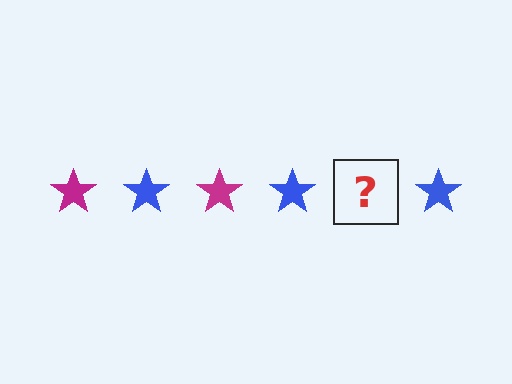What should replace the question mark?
The question mark should be replaced with a magenta star.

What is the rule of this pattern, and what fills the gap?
The rule is that the pattern cycles through magenta, blue stars. The gap should be filled with a magenta star.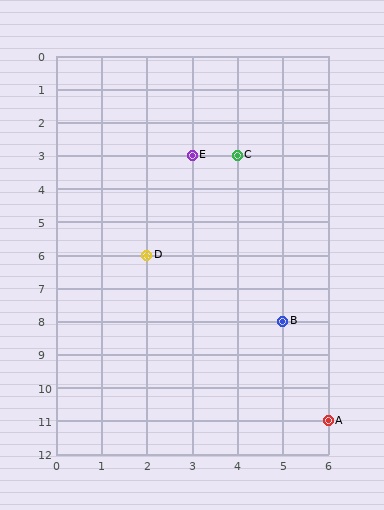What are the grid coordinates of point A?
Point A is at grid coordinates (6, 11).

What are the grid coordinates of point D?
Point D is at grid coordinates (2, 6).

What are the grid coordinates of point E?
Point E is at grid coordinates (3, 3).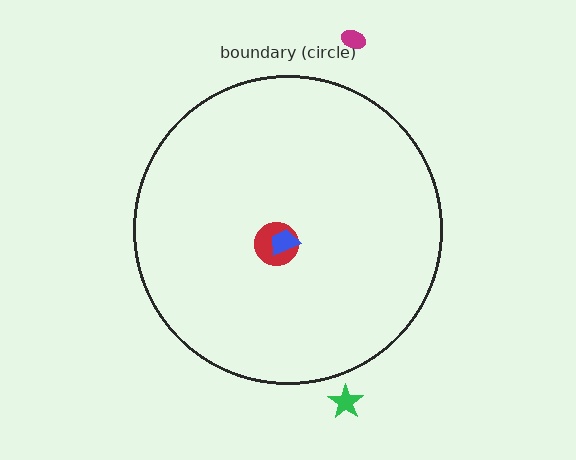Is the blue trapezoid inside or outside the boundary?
Inside.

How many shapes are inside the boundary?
2 inside, 2 outside.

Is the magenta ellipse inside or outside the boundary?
Outside.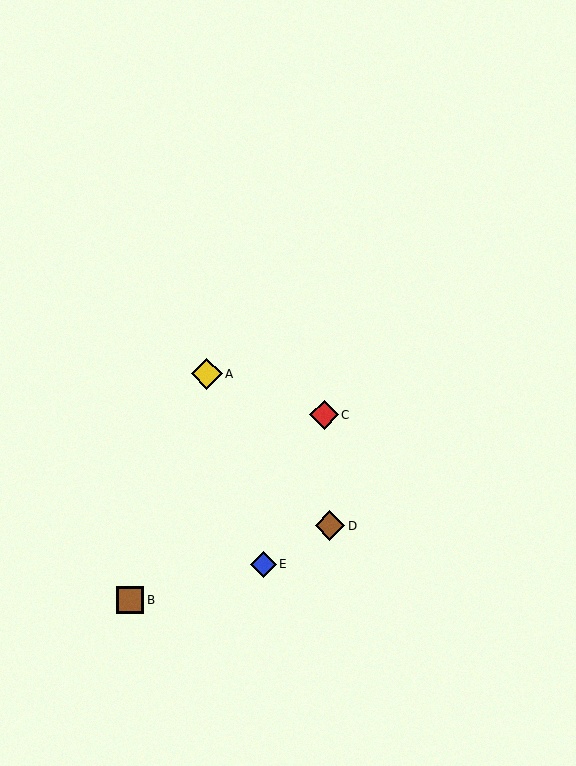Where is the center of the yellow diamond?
The center of the yellow diamond is at (207, 374).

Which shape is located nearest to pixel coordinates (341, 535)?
The brown diamond (labeled D) at (330, 526) is nearest to that location.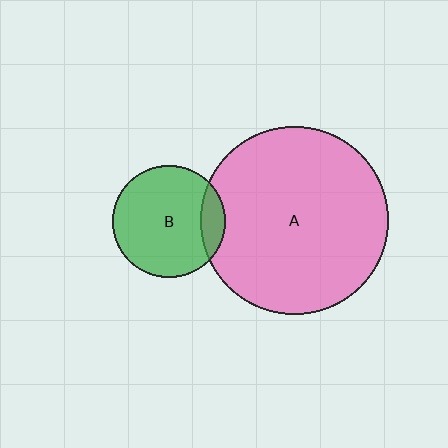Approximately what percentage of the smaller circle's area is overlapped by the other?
Approximately 15%.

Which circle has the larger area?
Circle A (pink).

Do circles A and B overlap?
Yes.